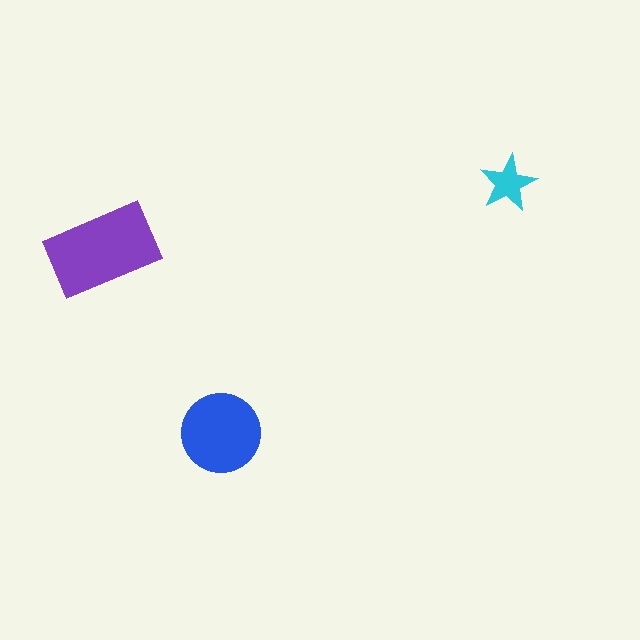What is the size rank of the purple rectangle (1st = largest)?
1st.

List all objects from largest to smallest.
The purple rectangle, the blue circle, the cyan star.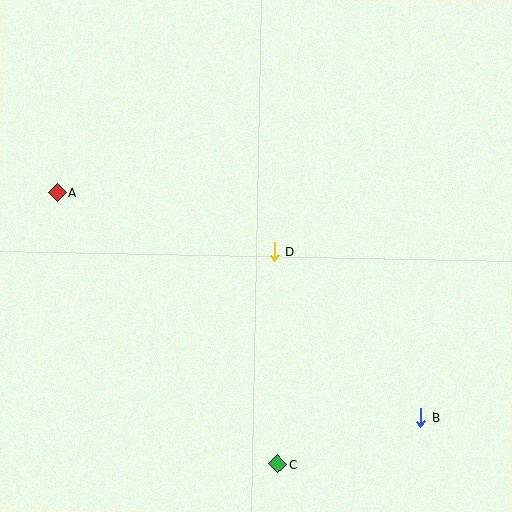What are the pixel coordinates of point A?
Point A is at (57, 193).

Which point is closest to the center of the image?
Point D at (274, 252) is closest to the center.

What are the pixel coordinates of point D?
Point D is at (274, 252).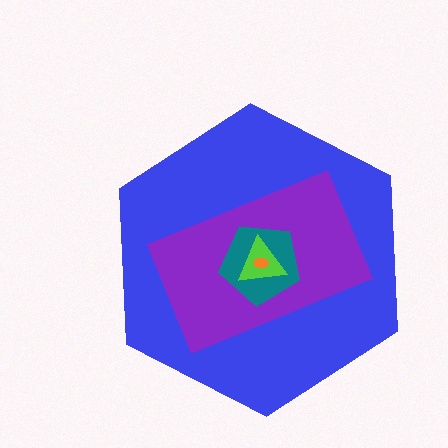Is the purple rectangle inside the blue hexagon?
Yes.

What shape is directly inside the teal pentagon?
The lime triangle.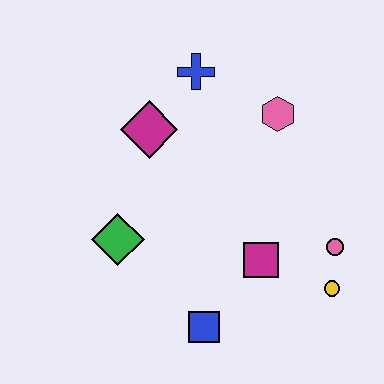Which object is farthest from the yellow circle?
The blue cross is farthest from the yellow circle.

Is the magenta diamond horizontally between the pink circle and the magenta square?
No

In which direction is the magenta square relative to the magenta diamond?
The magenta square is below the magenta diamond.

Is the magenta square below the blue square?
No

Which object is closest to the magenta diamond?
The blue cross is closest to the magenta diamond.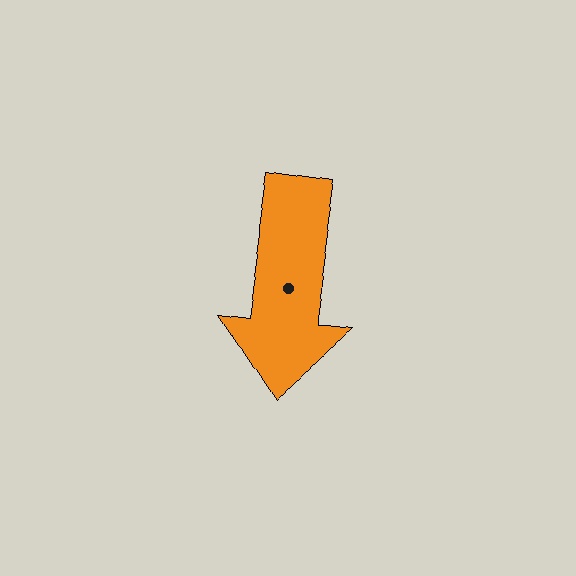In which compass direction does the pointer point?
South.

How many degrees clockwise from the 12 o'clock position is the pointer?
Approximately 188 degrees.